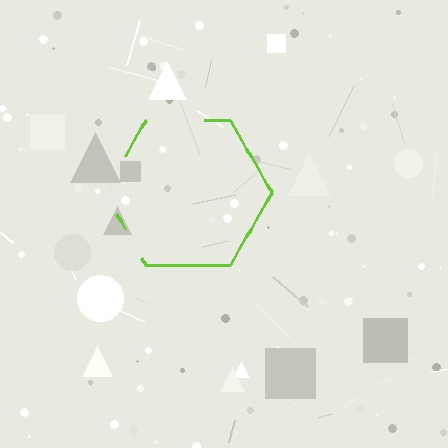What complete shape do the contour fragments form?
The contour fragments form a hexagon.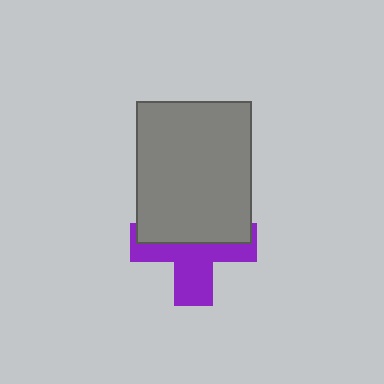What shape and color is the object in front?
The object in front is a gray rectangle.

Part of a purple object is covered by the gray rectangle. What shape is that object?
It is a cross.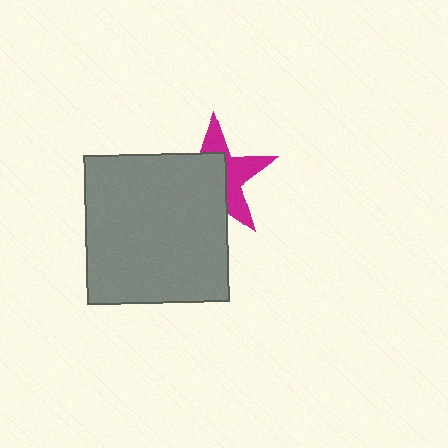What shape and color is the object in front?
The object in front is a gray rectangle.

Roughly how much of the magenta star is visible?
A small part of it is visible (roughly 43%).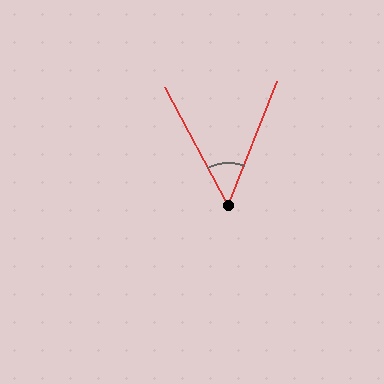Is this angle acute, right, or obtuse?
It is acute.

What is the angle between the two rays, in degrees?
Approximately 50 degrees.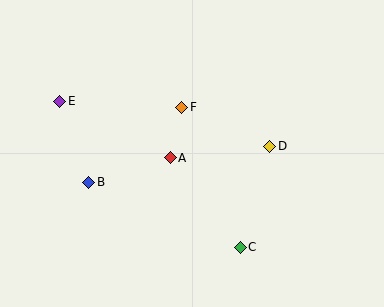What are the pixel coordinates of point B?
Point B is at (89, 182).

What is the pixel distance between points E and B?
The distance between E and B is 86 pixels.